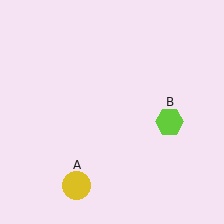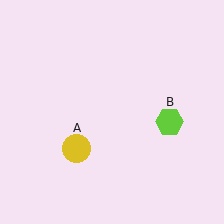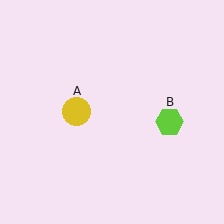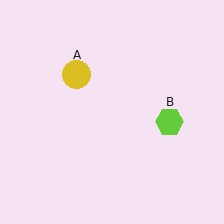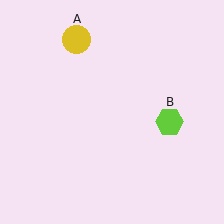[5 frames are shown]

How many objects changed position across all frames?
1 object changed position: yellow circle (object A).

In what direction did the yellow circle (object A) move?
The yellow circle (object A) moved up.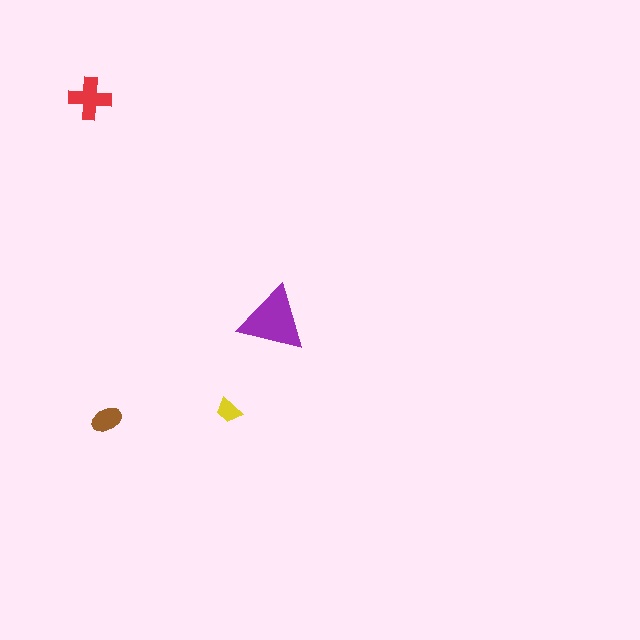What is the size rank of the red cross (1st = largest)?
2nd.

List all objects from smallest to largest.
The yellow trapezoid, the brown ellipse, the red cross, the purple triangle.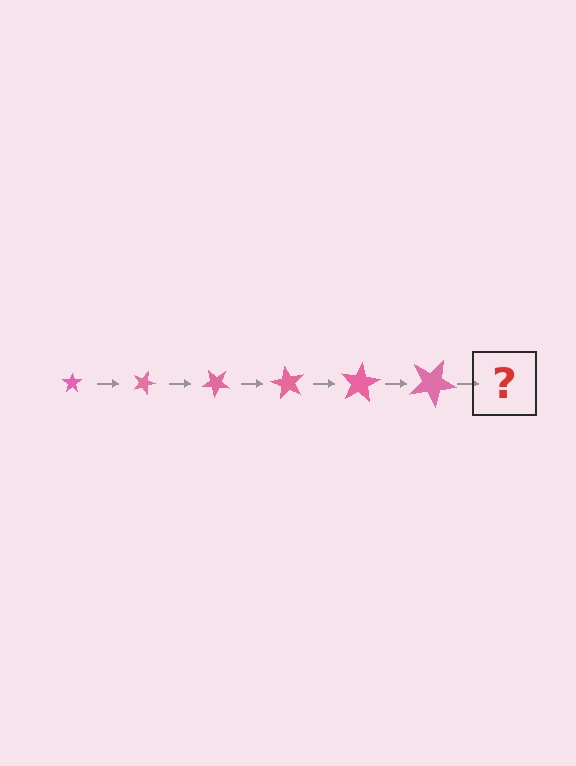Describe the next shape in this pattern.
It should be a star, larger than the previous one and rotated 120 degrees from the start.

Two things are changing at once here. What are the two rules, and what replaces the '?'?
The two rules are that the star grows larger each step and it rotates 20 degrees each step. The '?' should be a star, larger than the previous one and rotated 120 degrees from the start.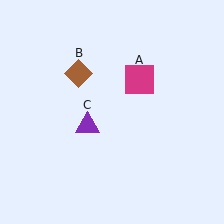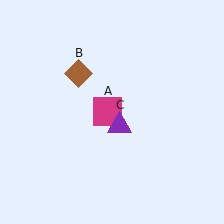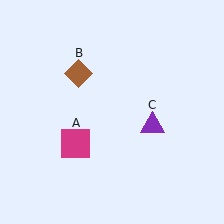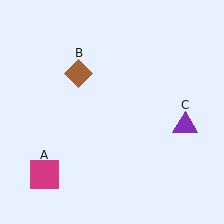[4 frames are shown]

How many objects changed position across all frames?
2 objects changed position: magenta square (object A), purple triangle (object C).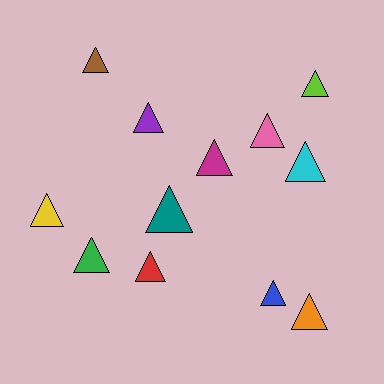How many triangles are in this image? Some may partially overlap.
There are 12 triangles.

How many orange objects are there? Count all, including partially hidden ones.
There is 1 orange object.